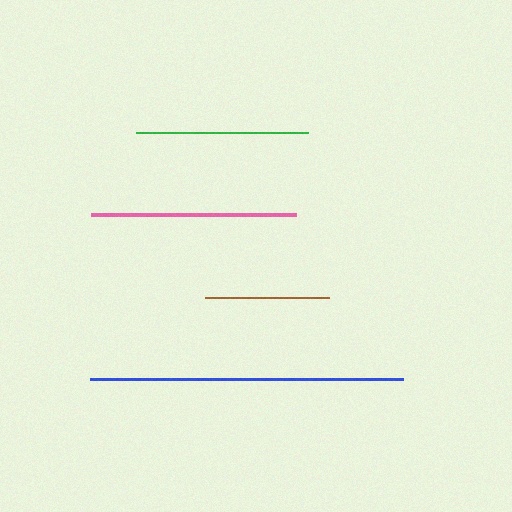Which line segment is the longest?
The blue line is the longest at approximately 314 pixels.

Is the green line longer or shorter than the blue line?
The blue line is longer than the green line.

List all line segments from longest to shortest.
From longest to shortest: blue, pink, green, brown.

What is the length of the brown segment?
The brown segment is approximately 123 pixels long.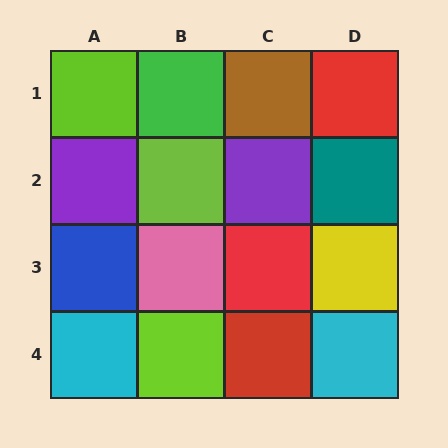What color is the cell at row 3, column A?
Blue.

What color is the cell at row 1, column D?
Red.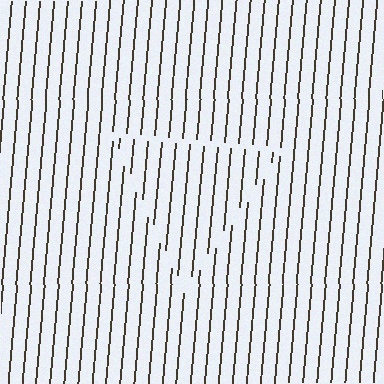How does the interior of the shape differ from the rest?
The interior of the shape contains the same grating, shifted by half a period — the contour is defined by the phase discontinuity where line-ends from the inner and outer gratings abut.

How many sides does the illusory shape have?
3 sides — the line-ends trace a triangle.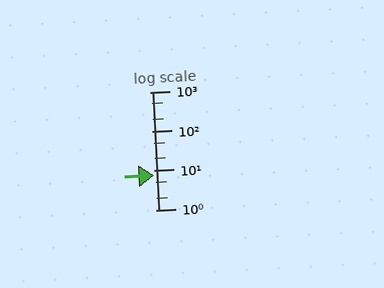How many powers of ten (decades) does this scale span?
The scale spans 3 decades, from 1 to 1000.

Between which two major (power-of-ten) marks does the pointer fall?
The pointer is between 1 and 10.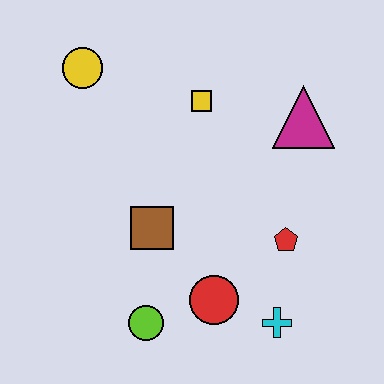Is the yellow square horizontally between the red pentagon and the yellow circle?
Yes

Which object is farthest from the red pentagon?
The yellow circle is farthest from the red pentagon.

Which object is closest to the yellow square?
The magenta triangle is closest to the yellow square.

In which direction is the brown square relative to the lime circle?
The brown square is above the lime circle.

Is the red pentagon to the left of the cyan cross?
No